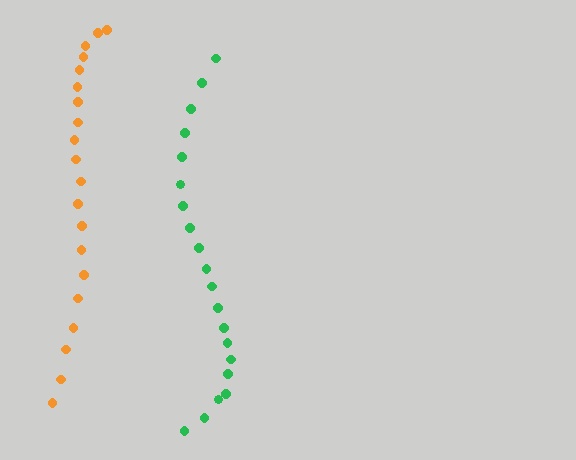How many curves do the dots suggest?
There are 2 distinct paths.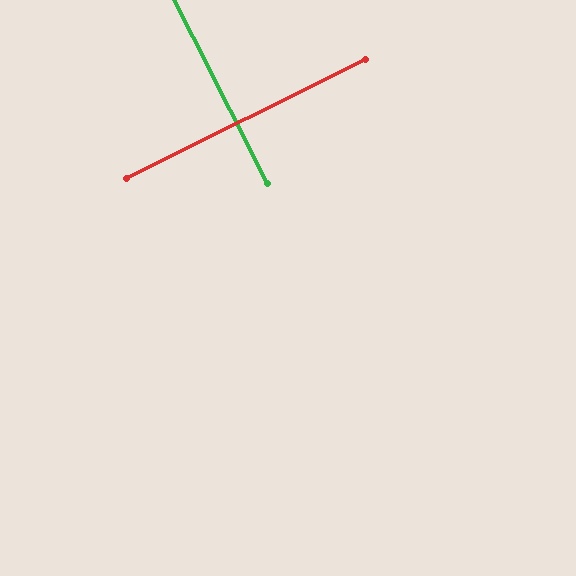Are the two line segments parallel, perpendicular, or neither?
Perpendicular — they meet at approximately 90°.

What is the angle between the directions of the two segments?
Approximately 90 degrees.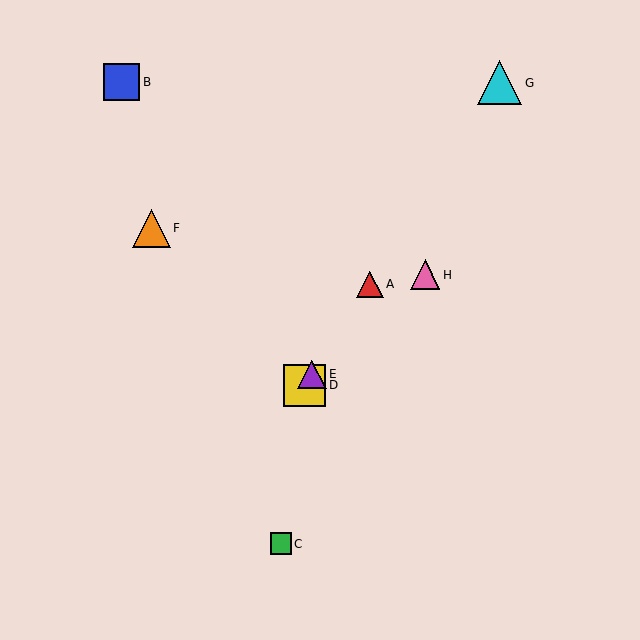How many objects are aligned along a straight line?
4 objects (A, D, E, G) are aligned along a straight line.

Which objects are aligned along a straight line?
Objects A, D, E, G are aligned along a straight line.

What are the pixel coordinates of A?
Object A is at (370, 284).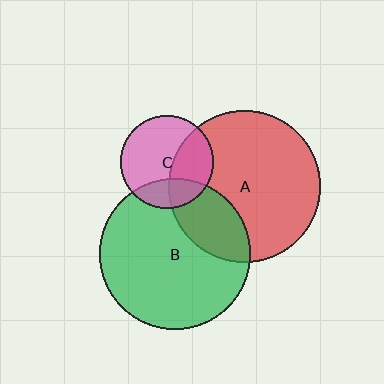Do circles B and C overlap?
Yes.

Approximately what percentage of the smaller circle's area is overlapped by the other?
Approximately 25%.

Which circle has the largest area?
Circle A (red).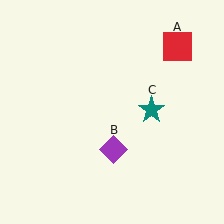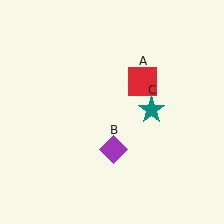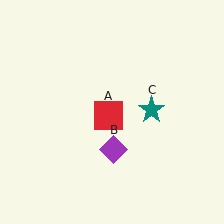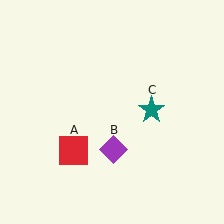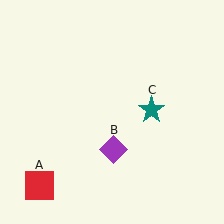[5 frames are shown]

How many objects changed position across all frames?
1 object changed position: red square (object A).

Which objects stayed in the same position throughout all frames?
Purple diamond (object B) and teal star (object C) remained stationary.